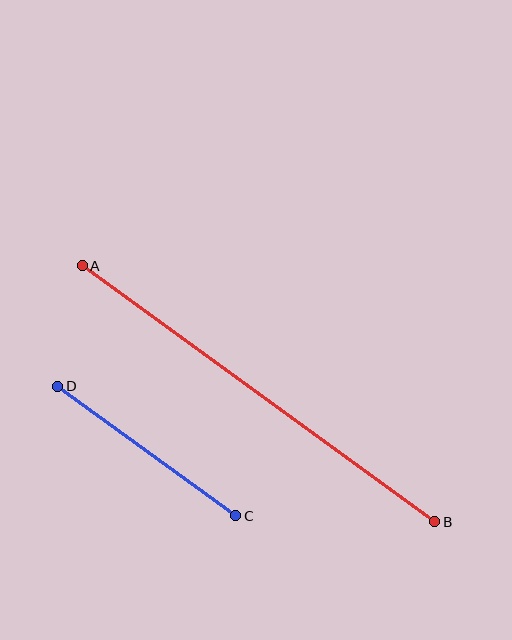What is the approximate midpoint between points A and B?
The midpoint is at approximately (258, 394) pixels.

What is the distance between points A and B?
The distance is approximately 435 pixels.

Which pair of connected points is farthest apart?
Points A and B are farthest apart.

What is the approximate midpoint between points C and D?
The midpoint is at approximately (147, 451) pixels.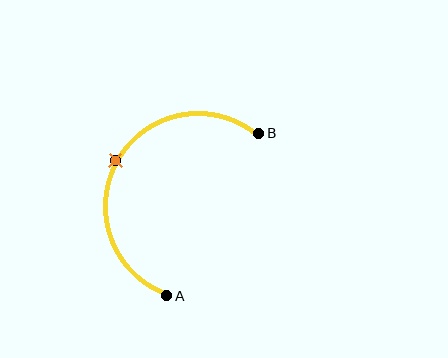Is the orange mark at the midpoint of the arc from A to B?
Yes. The orange mark lies on the arc at equal arc-length from both A and B — it is the arc midpoint.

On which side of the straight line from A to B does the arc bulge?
The arc bulges to the left of the straight line connecting A and B.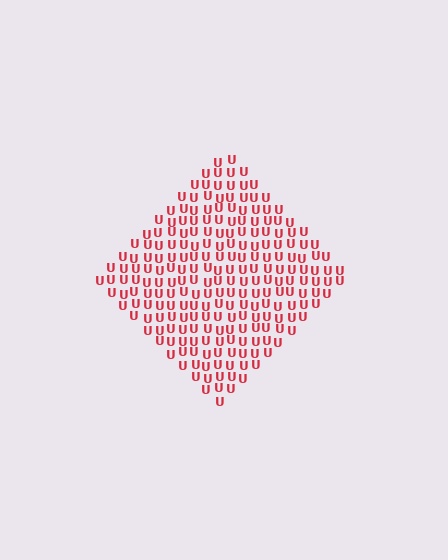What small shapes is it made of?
It is made of small letter U's.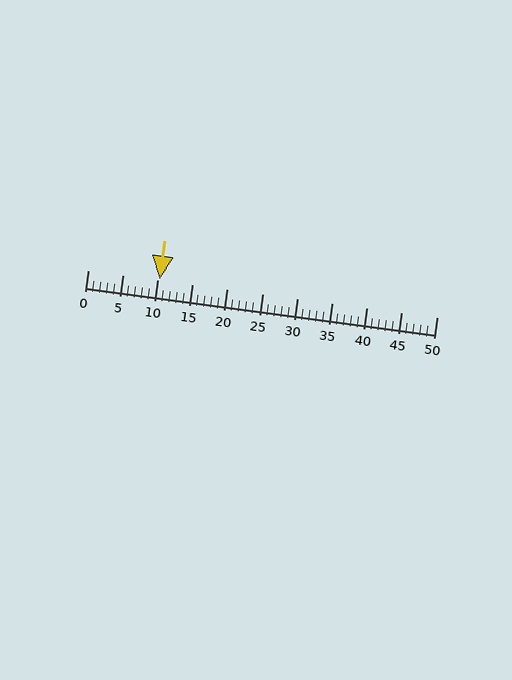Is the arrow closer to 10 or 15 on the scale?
The arrow is closer to 10.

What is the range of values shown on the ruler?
The ruler shows values from 0 to 50.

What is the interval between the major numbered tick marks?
The major tick marks are spaced 5 units apart.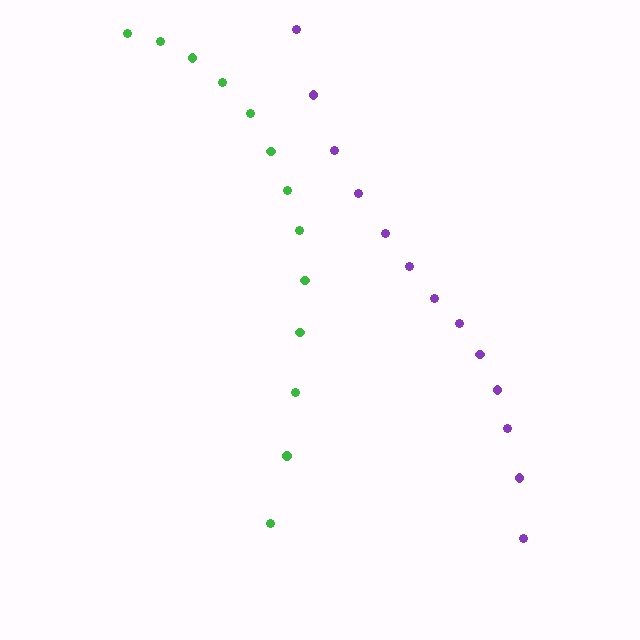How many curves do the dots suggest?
There are 2 distinct paths.